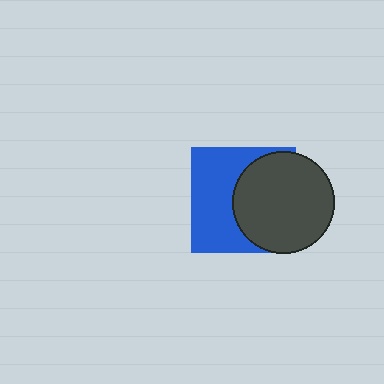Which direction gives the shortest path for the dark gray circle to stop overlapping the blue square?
Moving right gives the shortest separation.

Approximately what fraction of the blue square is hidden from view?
Roughly 49% of the blue square is hidden behind the dark gray circle.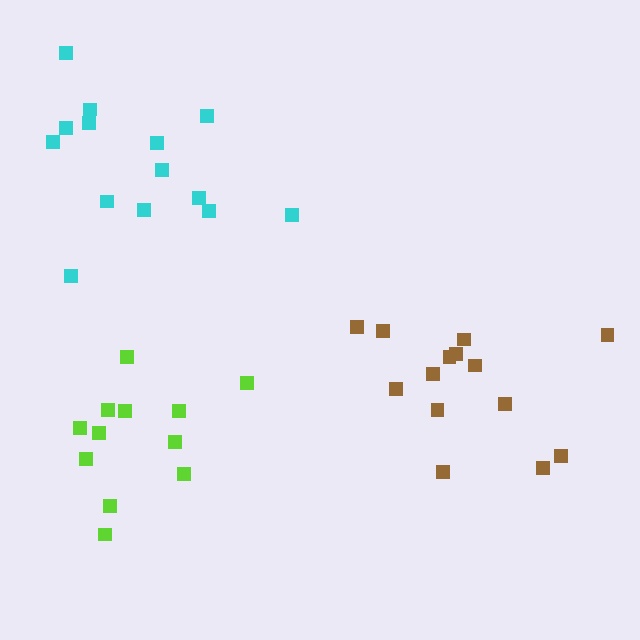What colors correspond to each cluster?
The clusters are colored: brown, cyan, lime.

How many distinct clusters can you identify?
There are 3 distinct clusters.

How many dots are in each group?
Group 1: 14 dots, Group 2: 14 dots, Group 3: 12 dots (40 total).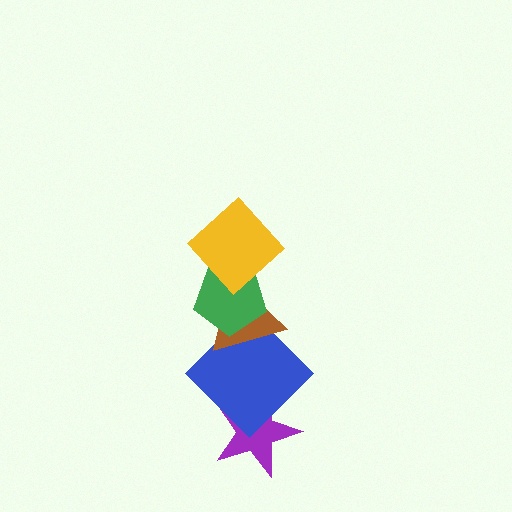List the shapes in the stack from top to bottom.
From top to bottom: the yellow diamond, the green pentagon, the brown triangle, the blue diamond, the purple star.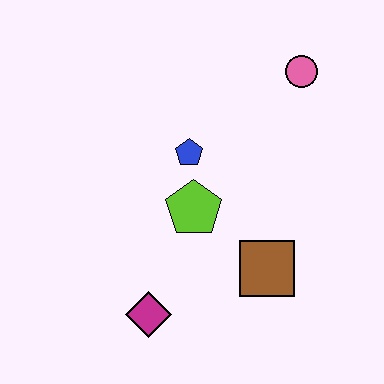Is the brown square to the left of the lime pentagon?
No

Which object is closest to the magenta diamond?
The lime pentagon is closest to the magenta diamond.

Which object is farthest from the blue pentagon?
The magenta diamond is farthest from the blue pentagon.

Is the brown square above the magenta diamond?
Yes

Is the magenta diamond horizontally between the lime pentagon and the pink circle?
No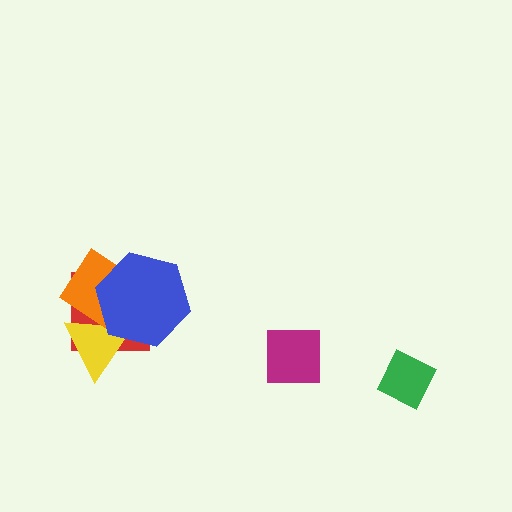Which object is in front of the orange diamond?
The blue hexagon is in front of the orange diamond.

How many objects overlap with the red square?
3 objects overlap with the red square.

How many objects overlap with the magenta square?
0 objects overlap with the magenta square.